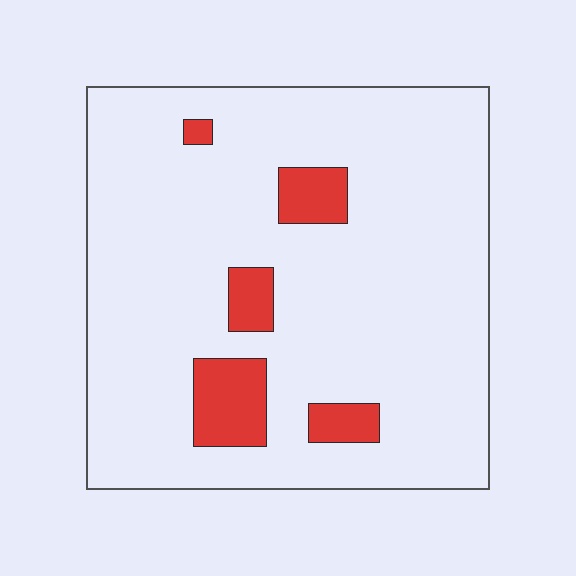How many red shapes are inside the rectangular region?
5.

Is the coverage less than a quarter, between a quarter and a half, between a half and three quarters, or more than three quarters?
Less than a quarter.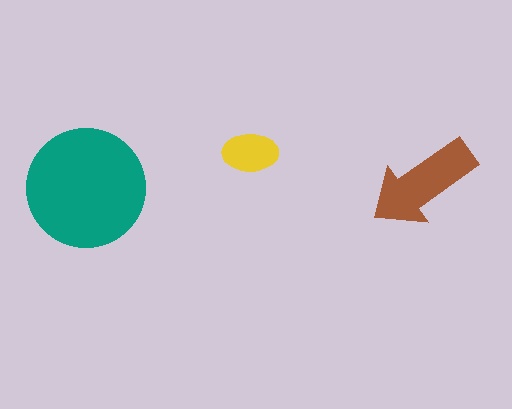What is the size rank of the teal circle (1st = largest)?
1st.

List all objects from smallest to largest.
The yellow ellipse, the brown arrow, the teal circle.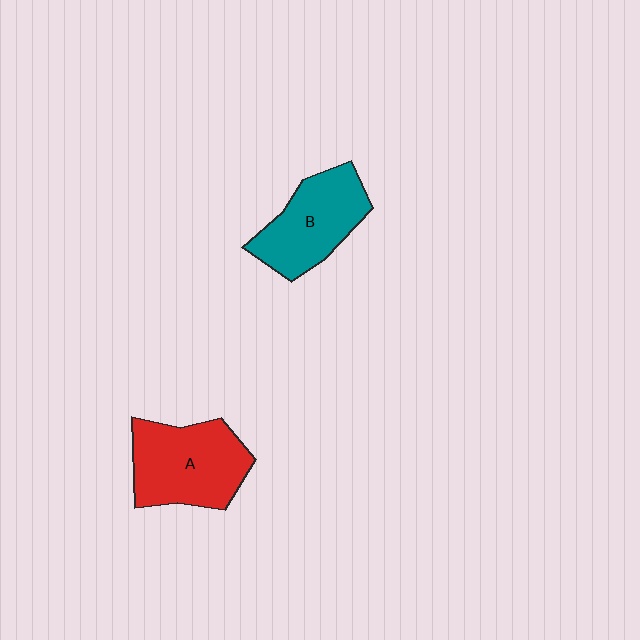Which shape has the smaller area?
Shape B (teal).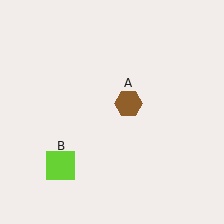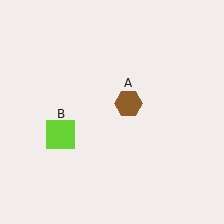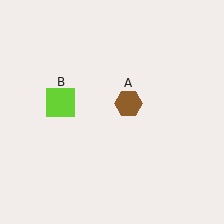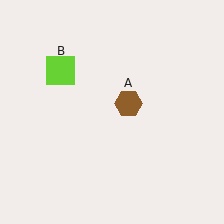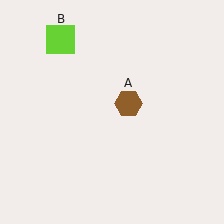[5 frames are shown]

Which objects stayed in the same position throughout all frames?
Brown hexagon (object A) remained stationary.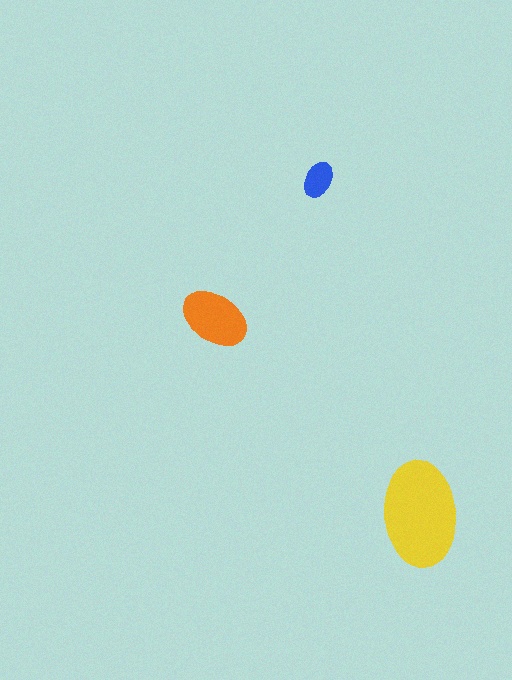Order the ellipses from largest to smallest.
the yellow one, the orange one, the blue one.